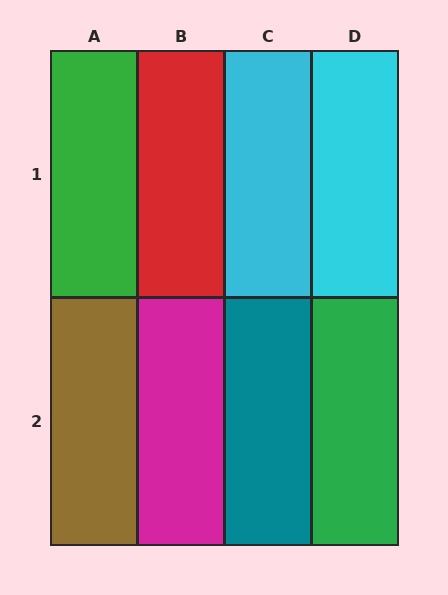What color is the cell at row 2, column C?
Teal.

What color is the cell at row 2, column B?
Magenta.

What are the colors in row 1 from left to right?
Green, red, cyan, cyan.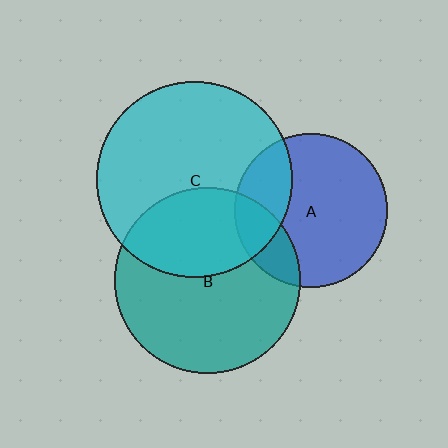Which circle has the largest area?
Circle C (cyan).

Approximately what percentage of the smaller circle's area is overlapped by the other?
Approximately 20%.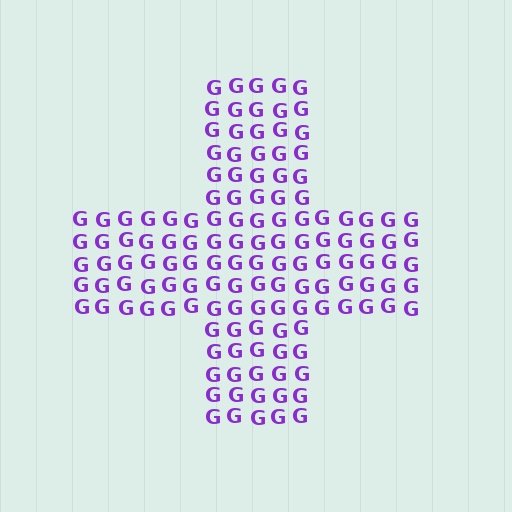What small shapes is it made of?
It is made of small letter G's.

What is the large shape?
The large shape is a cross.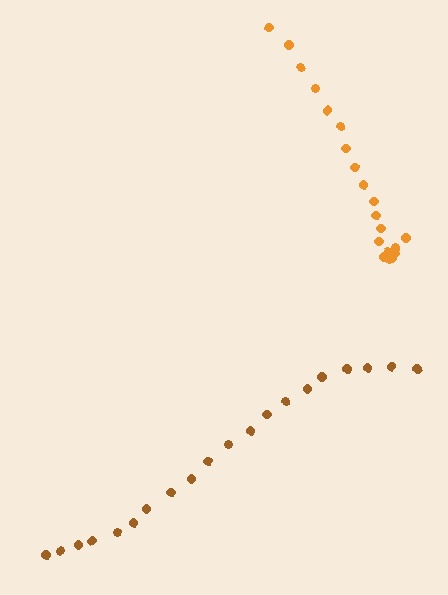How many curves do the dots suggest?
There are 2 distinct paths.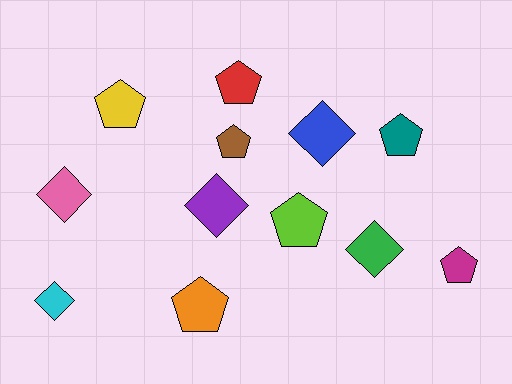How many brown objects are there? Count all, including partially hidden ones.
There is 1 brown object.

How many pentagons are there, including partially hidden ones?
There are 7 pentagons.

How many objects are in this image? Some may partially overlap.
There are 12 objects.